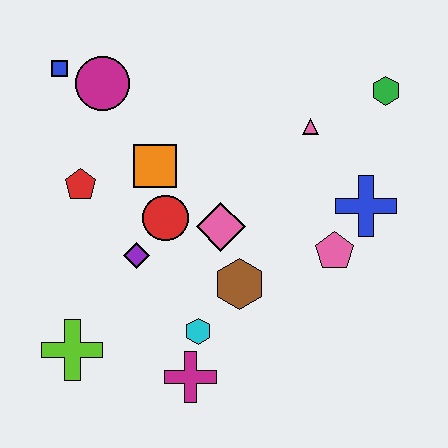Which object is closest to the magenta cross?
The cyan hexagon is closest to the magenta cross.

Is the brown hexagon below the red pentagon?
Yes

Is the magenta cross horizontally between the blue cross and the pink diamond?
No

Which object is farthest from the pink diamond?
The blue square is farthest from the pink diamond.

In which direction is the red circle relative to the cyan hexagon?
The red circle is above the cyan hexagon.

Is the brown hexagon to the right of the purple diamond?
Yes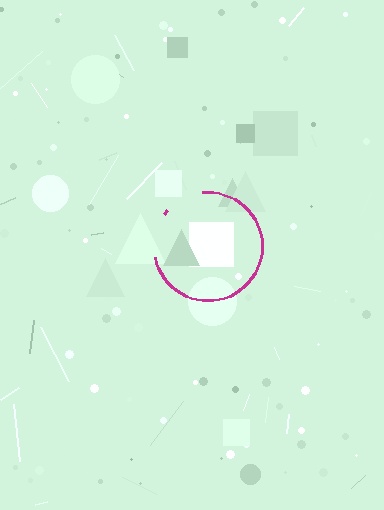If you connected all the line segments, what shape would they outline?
They would outline a circle.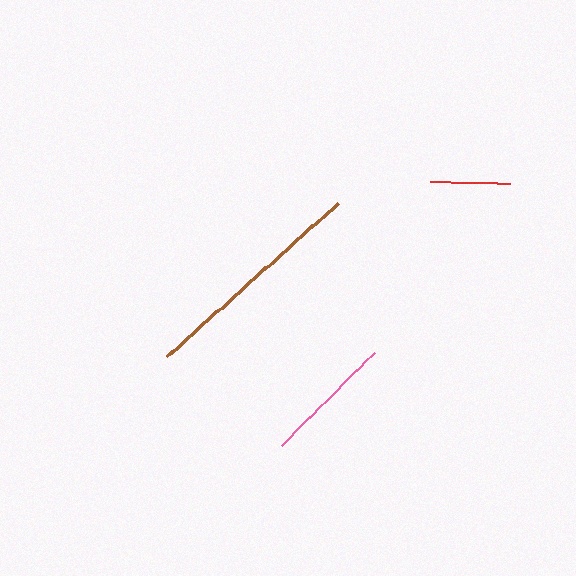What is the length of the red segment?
The red segment is approximately 80 pixels long.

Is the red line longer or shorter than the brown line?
The brown line is longer than the red line.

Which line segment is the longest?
The brown line is the longest at approximately 230 pixels.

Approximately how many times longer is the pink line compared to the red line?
The pink line is approximately 1.6 times the length of the red line.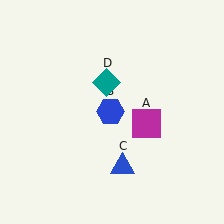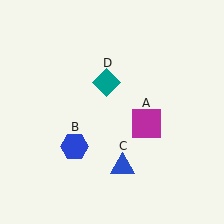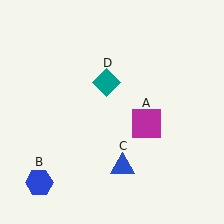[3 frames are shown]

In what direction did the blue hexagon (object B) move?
The blue hexagon (object B) moved down and to the left.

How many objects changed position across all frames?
1 object changed position: blue hexagon (object B).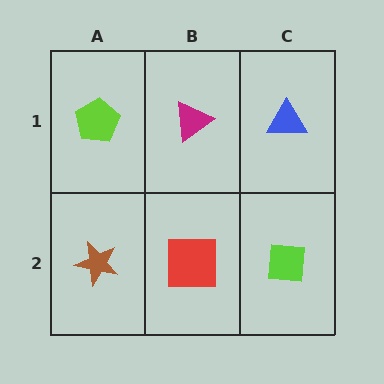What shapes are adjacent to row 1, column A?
A brown star (row 2, column A), a magenta triangle (row 1, column B).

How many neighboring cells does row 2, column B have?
3.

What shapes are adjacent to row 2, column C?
A blue triangle (row 1, column C), a red square (row 2, column B).